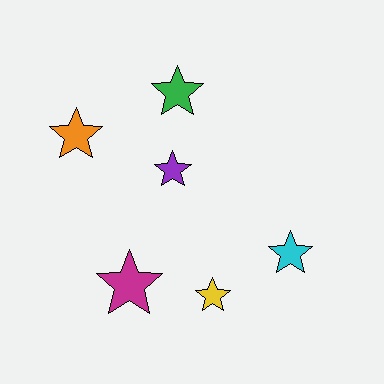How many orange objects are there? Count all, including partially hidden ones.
There is 1 orange object.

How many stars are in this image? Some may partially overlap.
There are 6 stars.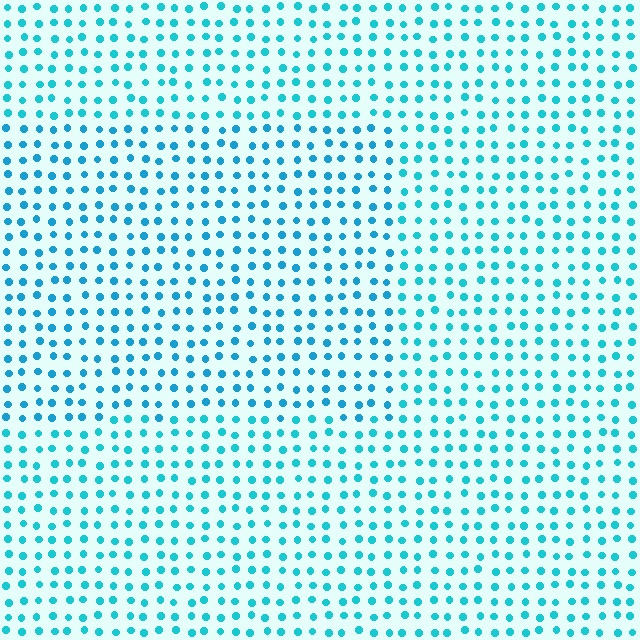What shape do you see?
I see a rectangle.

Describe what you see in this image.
The image is filled with small cyan elements in a uniform arrangement. A rectangle-shaped region is visible where the elements are tinted to a slightly different hue, forming a subtle color boundary.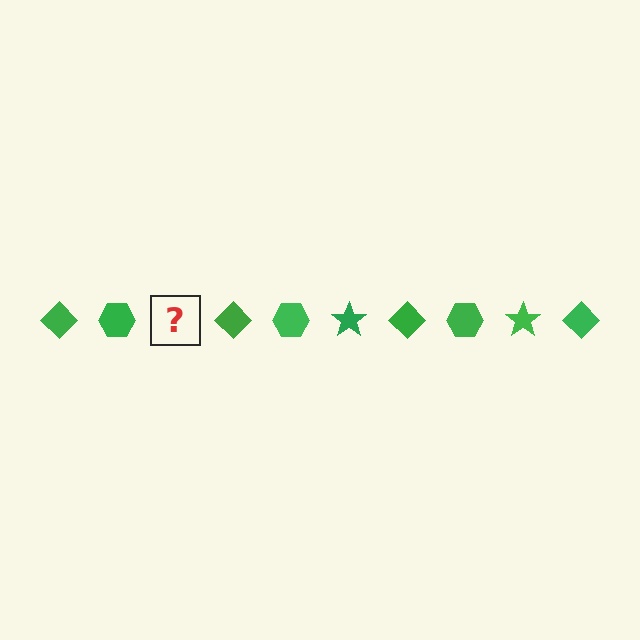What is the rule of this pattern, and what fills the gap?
The rule is that the pattern cycles through diamond, hexagon, star shapes in green. The gap should be filled with a green star.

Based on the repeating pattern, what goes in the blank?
The blank should be a green star.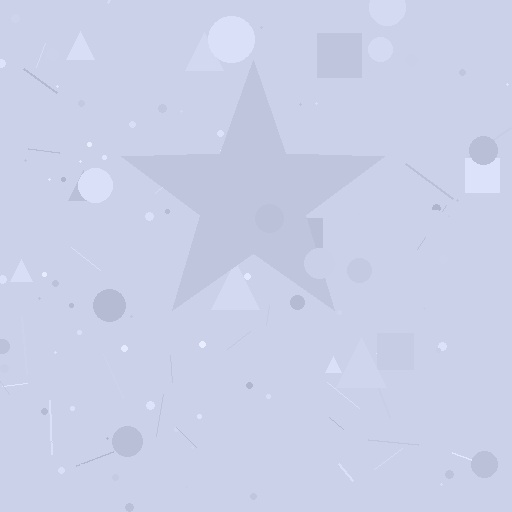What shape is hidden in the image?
A star is hidden in the image.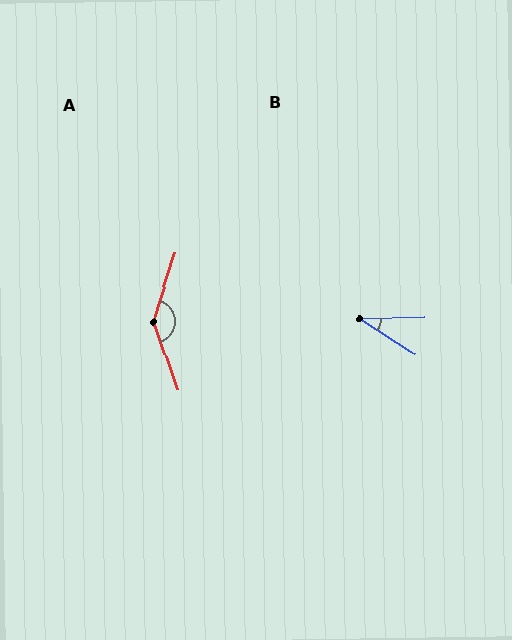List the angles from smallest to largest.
B (35°), A (143°).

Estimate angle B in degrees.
Approximately 35 degrees.